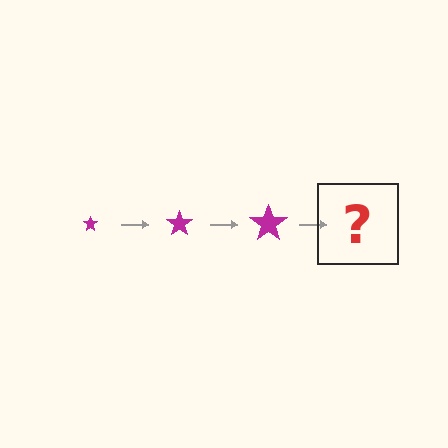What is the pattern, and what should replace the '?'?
The pattern is that the star gets progressively larger each step. The '?' should be a magenta star, larger than the previous one.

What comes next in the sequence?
The next element should be a magenta star, larger than the previous one.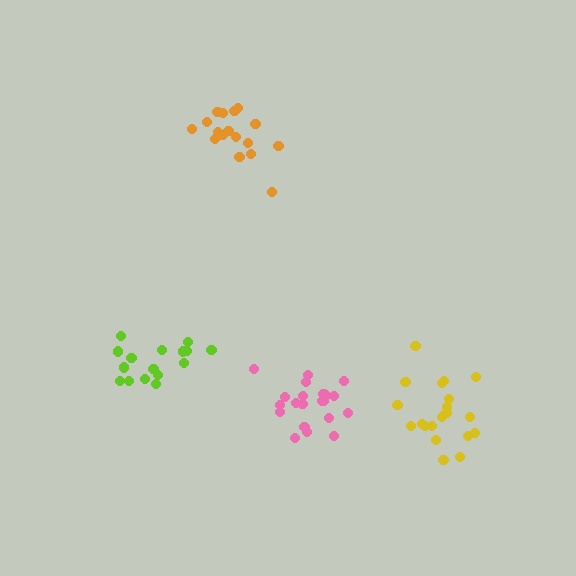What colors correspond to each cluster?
The clusters are colored: yellow, lime, orange, pink.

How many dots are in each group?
Group 1: 20 dots, Group 2: 16 dots, Group 3: 17 dots, Group 4: 21 dots (74 total).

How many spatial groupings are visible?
There are 4 spatial groupings.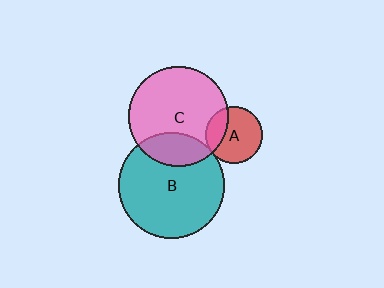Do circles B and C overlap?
Yes.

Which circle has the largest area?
Circle B (teal).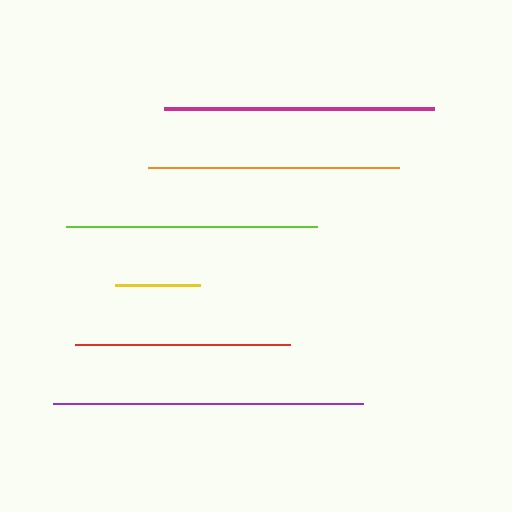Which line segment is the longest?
The purple line is the longest at approximately 310 pixels.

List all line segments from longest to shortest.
From longest to shortest: purple, magenta, lime, orange, red, yellow.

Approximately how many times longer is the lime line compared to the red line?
The lime line is approximately 1.2 times the length of the red line.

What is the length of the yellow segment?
The yellow segment is approximately 85 pixels long.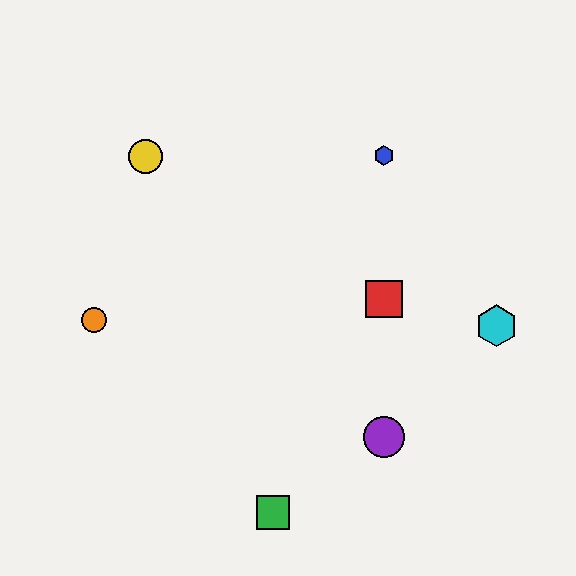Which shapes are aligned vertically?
The red square, the blue hexagon, the purple circle are aligned vertically.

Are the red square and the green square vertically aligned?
No, the red square is at x≈384 and the green square is at x≈273.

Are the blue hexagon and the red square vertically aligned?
Yes, both are at x≈384.